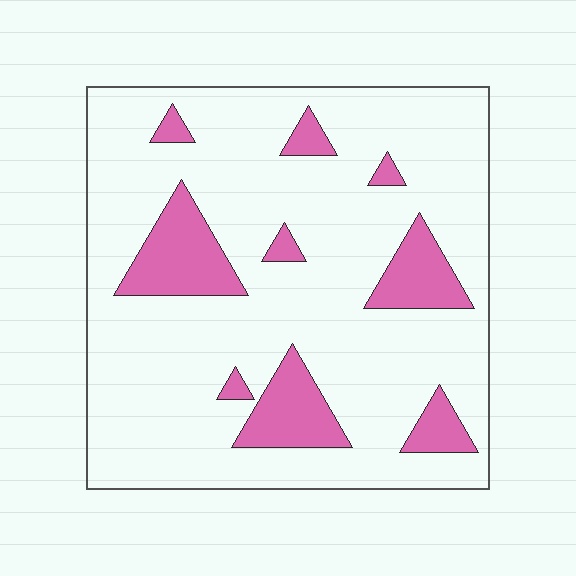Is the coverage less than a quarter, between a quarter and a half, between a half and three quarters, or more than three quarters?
Less than a quarter.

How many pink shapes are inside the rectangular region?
9.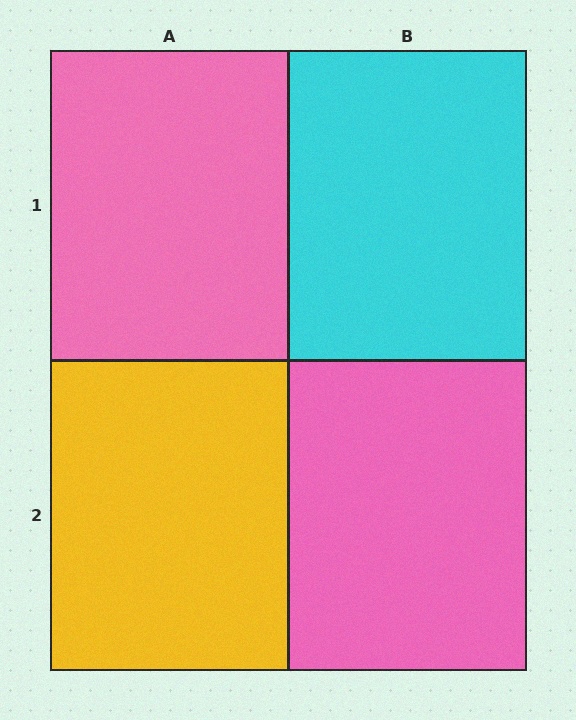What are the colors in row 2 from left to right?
Yellow, pink.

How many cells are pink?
2 cells are pink.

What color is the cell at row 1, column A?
Pink.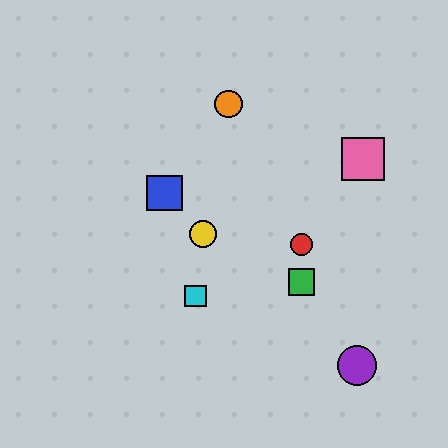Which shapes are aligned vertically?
The red circle, the green square are aligned vertically.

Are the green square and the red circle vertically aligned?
Yes, both are at x≈302.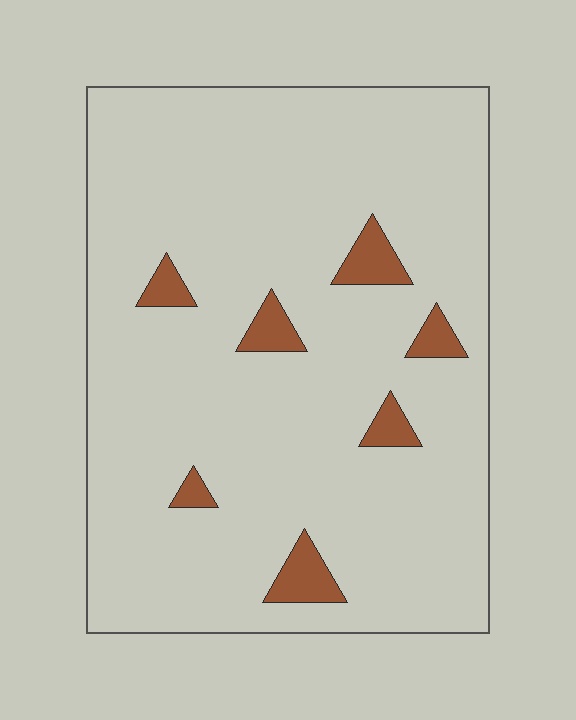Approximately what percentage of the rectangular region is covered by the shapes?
Approximately 5%.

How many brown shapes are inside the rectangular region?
7.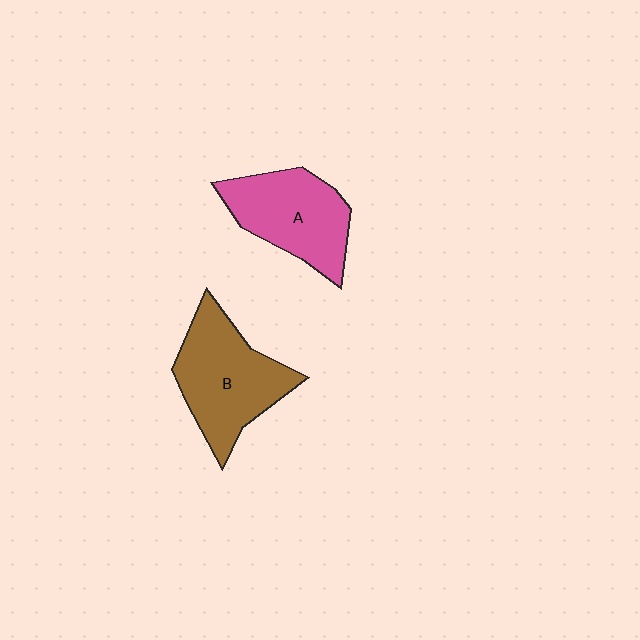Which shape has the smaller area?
Shape A (pink).